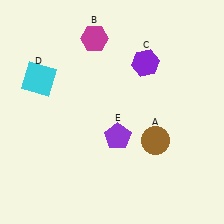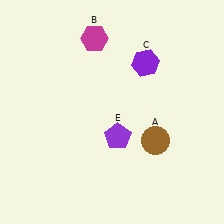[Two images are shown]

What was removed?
The cyan square (D) was removed in Image 2.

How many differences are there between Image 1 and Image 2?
There is 1 difference between the two images.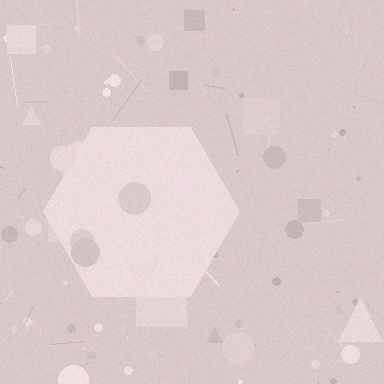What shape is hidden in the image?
A hexagon is hidden in the image.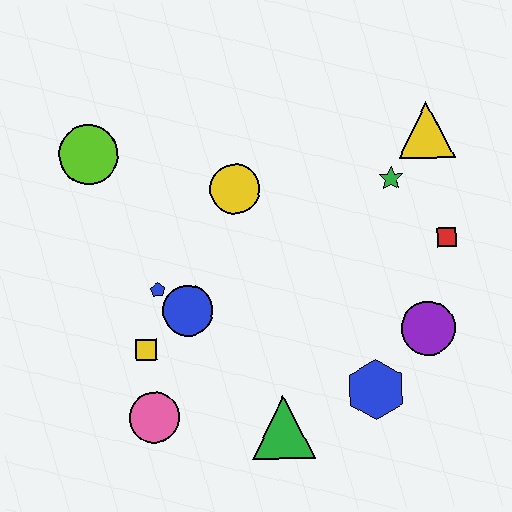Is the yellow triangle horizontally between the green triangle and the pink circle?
No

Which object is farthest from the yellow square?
The yellow triangle is farthest from the yellow square.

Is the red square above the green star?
No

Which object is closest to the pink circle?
The yellow square is closest to the pink circle.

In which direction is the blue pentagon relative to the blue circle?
The blue pentagon is to the left of the blue circle.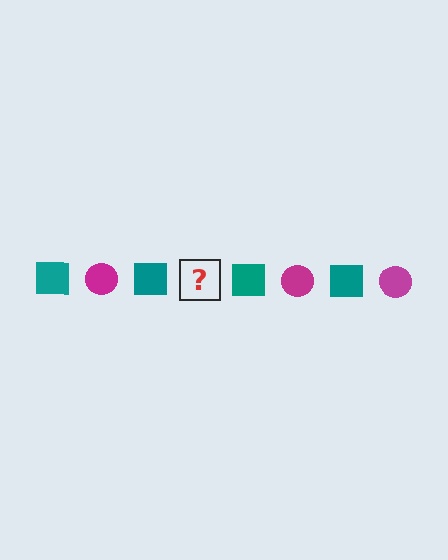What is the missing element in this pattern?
The missing element is a magenta circle.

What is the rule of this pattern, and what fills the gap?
The rule is that the pattern alternates between teal square and magenta circle. The gap should be filled with a magenta circle.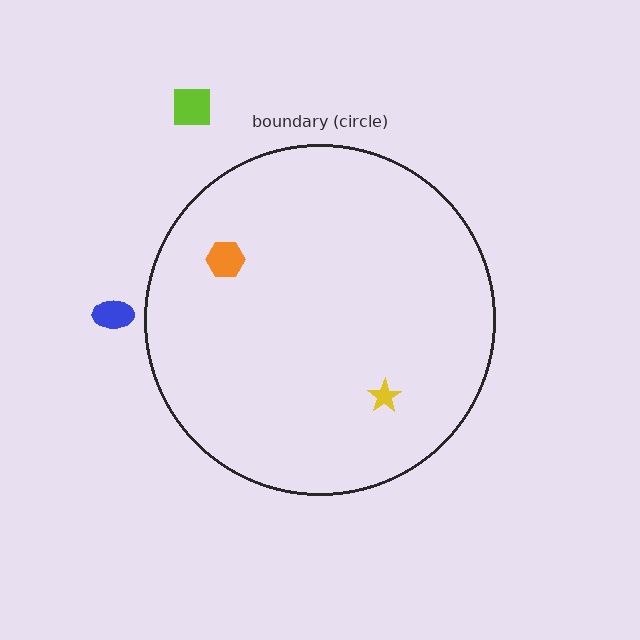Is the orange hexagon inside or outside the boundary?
Inside.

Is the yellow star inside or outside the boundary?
Inside.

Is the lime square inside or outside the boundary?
Outside.